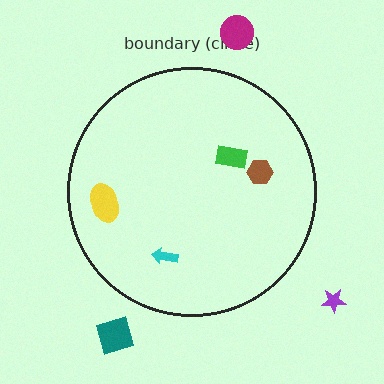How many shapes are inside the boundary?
4 inside, 3 outside.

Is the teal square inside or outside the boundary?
Outside.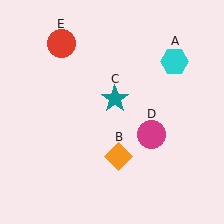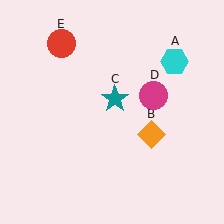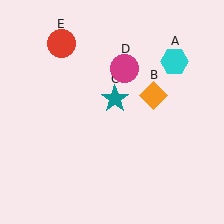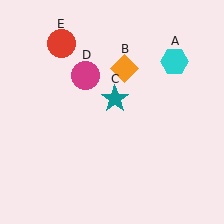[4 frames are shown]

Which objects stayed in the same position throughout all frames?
Cyan hexagon (object A) and teal star (object C) and red circle (object E) remained stationary.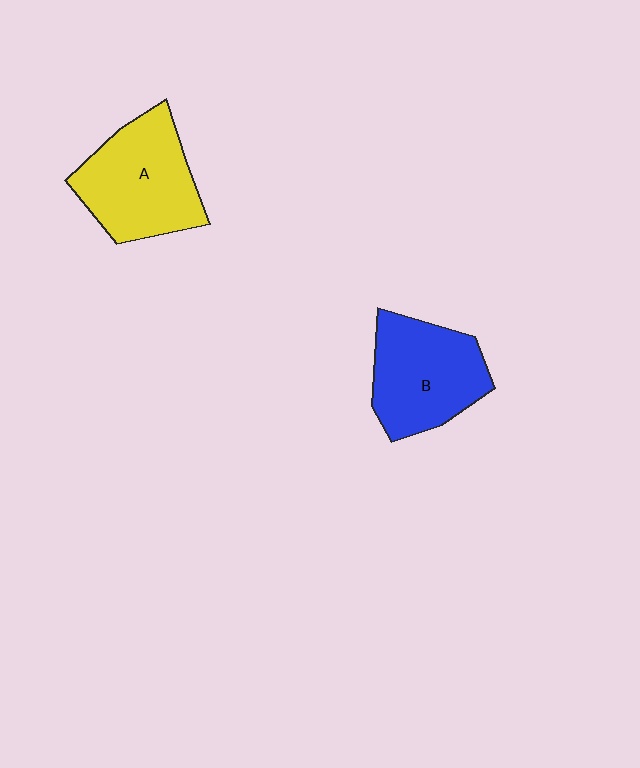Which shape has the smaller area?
Shape B (blue).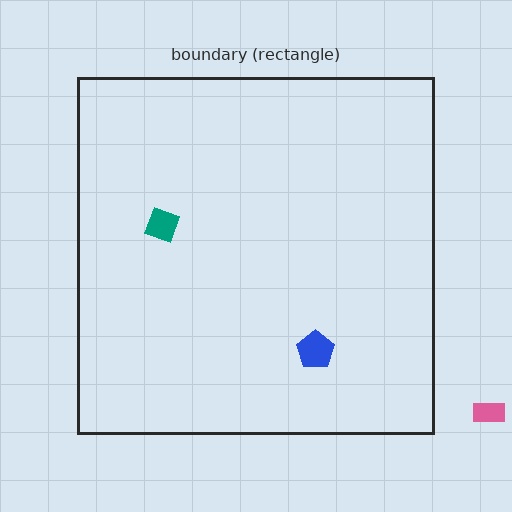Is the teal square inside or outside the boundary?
Inside.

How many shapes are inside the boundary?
2 inside, 1 outside.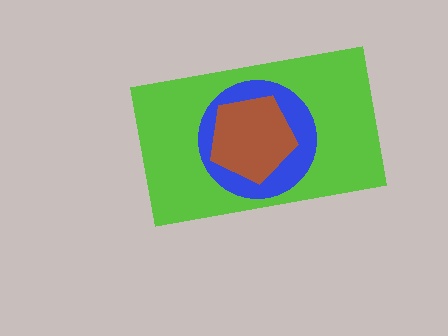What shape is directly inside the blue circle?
The brown pentagon.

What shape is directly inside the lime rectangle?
The blue circle.